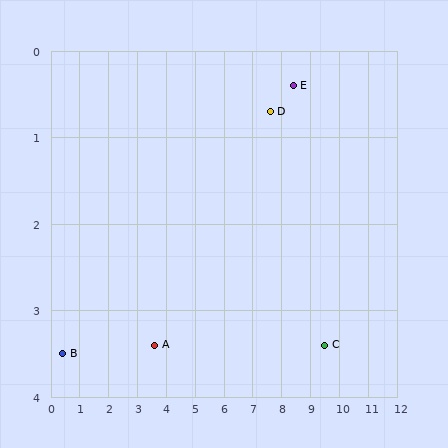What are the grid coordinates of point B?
Point B is at approximately (0.4, 3.5).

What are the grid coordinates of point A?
Point A is at approximately (3.6, 3.4).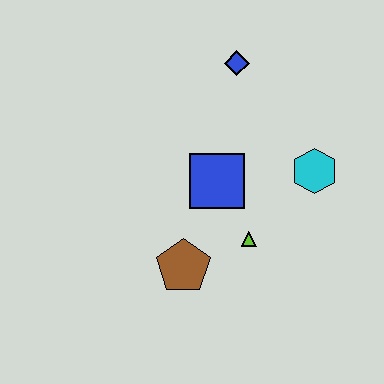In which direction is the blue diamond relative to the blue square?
The blue diamond is above the blue square.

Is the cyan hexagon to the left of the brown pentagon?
No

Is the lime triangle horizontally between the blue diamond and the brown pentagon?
No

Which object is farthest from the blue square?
The blue diamond is farthest from the blue square.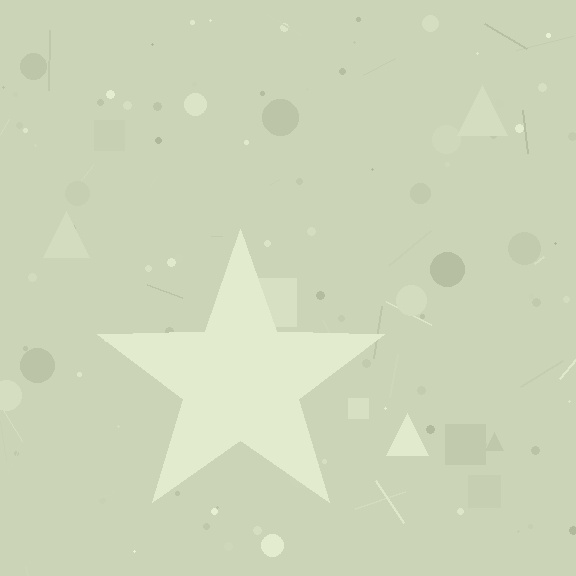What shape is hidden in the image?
A star is hidden in the image.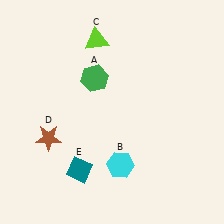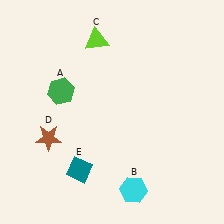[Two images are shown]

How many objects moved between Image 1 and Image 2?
2 objects moved between the two images.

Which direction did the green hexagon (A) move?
The green hexagon (A) moved left.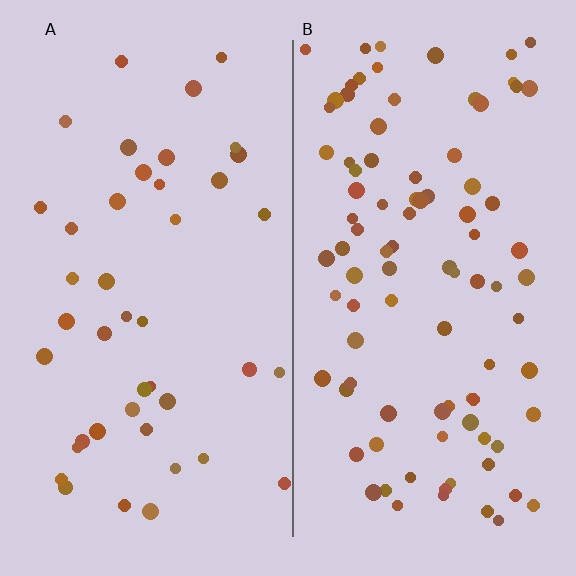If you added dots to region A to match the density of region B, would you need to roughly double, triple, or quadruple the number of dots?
Approximately double.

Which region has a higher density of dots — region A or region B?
B (the right).